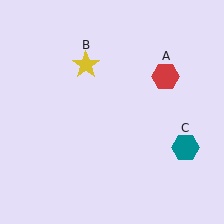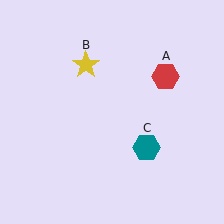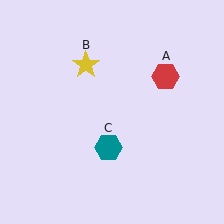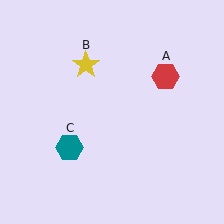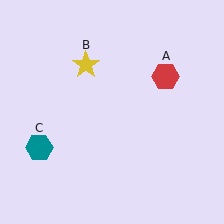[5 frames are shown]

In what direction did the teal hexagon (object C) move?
The teal hexagon (object C) moved left.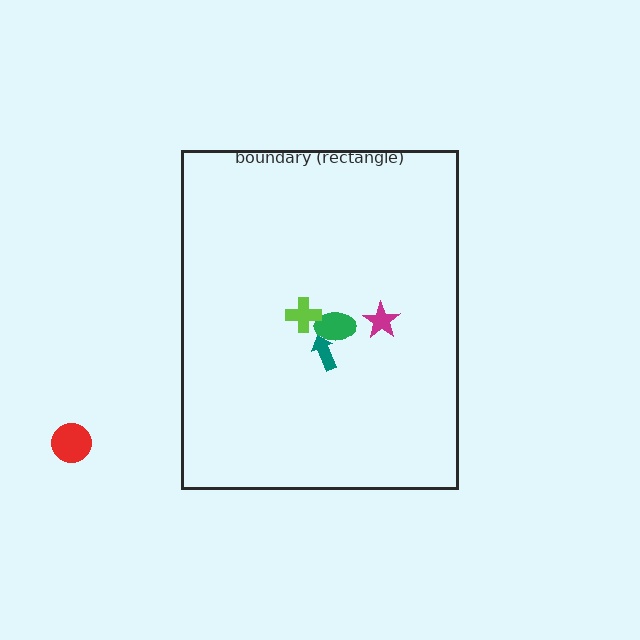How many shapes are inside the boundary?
4 inside, 1 outside.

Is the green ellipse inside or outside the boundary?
Inside.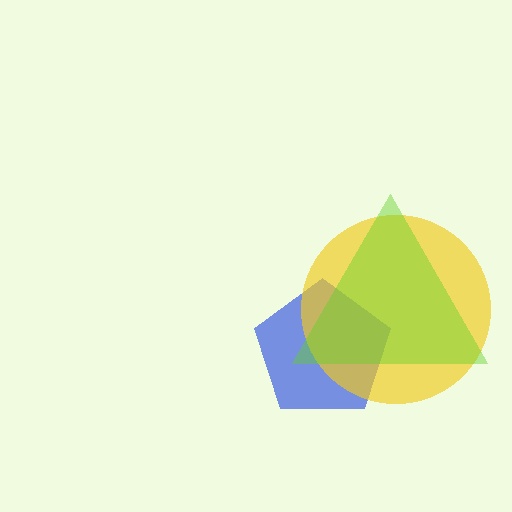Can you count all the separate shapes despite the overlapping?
Yes, there are 3 separate shapes.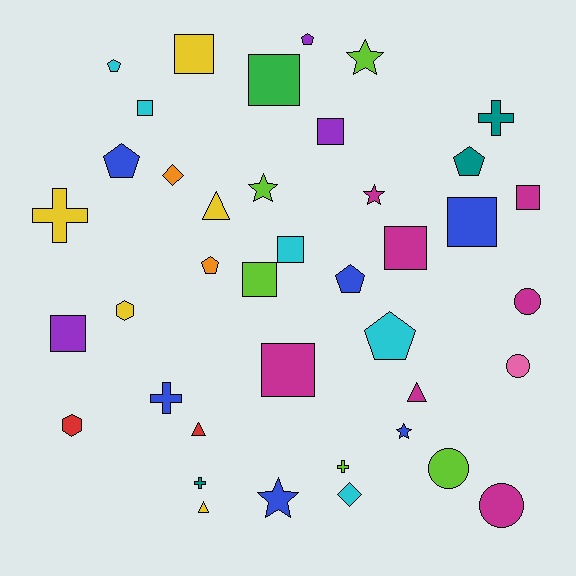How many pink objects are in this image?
There is 1 pink object.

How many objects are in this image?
There are 40 objects.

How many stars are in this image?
There are 5 stars.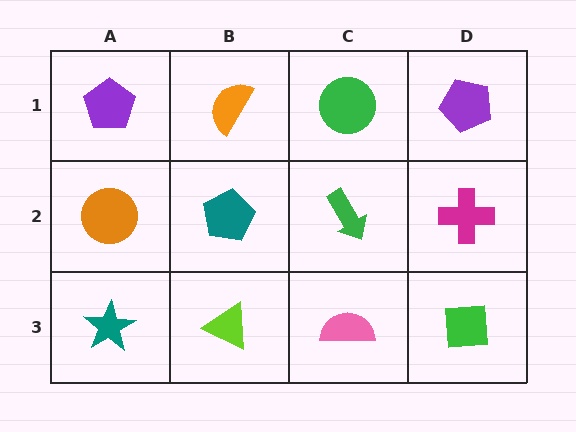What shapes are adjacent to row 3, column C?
A green arrow (row 2, column C), a lime triangle (row 3, column B), a green square (row 3, column D).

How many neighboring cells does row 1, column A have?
2.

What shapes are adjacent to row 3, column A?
An orange circle (row 2, column A), a lime triangle (row 3, column B).